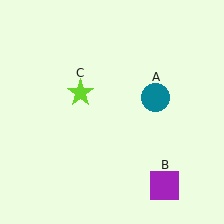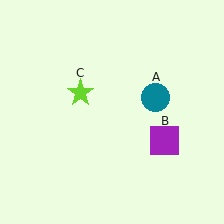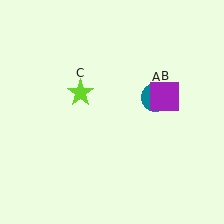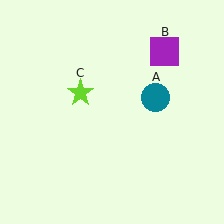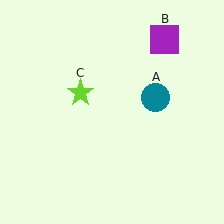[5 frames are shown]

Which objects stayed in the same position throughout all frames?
Teal circle (object A) and lime star (object C) remained stationary.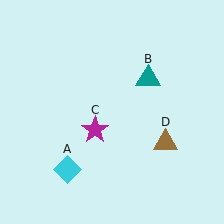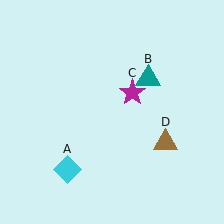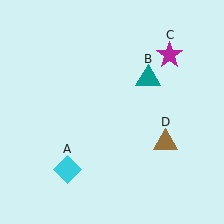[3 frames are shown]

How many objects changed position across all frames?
1 object changed position: magenta star (object C).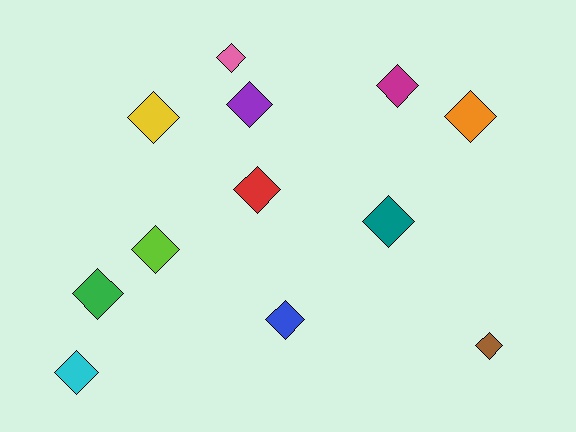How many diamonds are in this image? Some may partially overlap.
There are 12 diamonds.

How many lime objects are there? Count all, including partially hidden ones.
There is 1 lime object.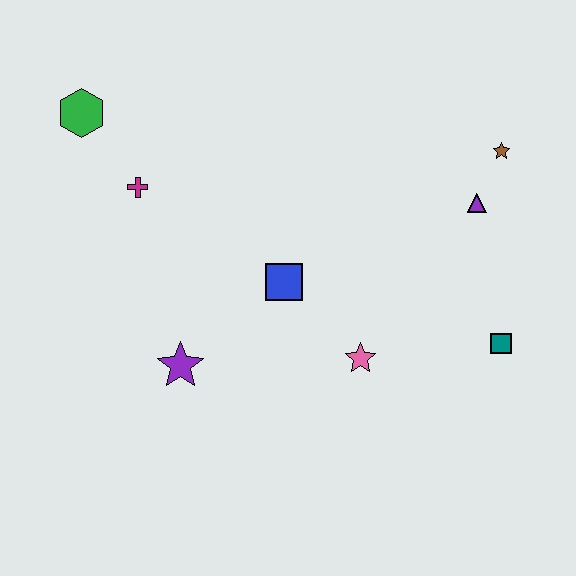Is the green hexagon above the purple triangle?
Yes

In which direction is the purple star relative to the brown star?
The purple star is to the left of the brown star.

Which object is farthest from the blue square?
The green hexagon is farthest from the blue square.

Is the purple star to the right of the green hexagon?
Yes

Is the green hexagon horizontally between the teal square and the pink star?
No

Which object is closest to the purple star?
The blue square is closest to the purple star.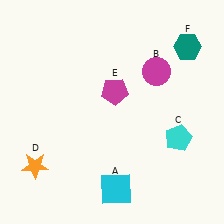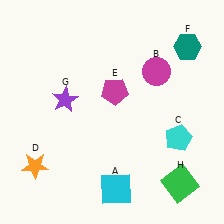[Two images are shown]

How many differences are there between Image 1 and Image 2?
There are 2 differences between the two images.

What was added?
A purple star (G), a green square (H) were added in Image 2.